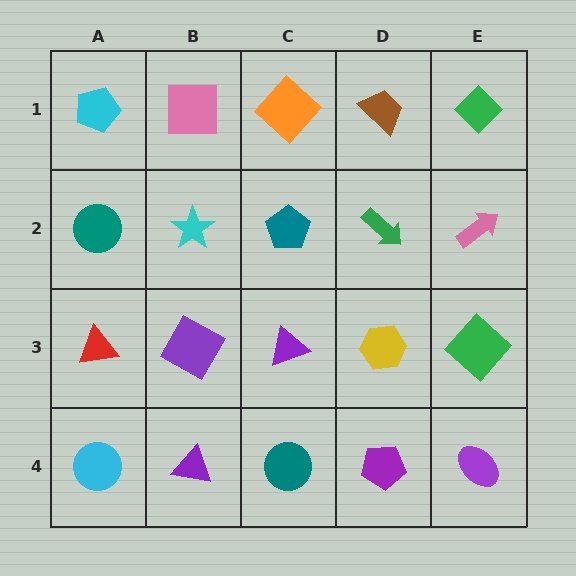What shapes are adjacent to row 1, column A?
A teal circle (row 2, column A), a pink square (row 1, column B).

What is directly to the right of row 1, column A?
A pink square.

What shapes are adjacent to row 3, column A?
A teal circle (row 2, column A), a cyan circle (row 4, column A), a purple square (row 3, column B).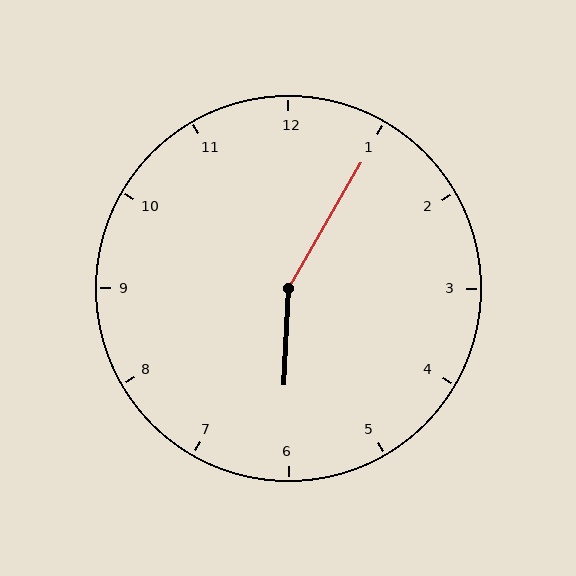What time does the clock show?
6:05.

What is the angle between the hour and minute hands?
Approximately 152 degrees.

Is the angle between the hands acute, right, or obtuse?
It is obtuse.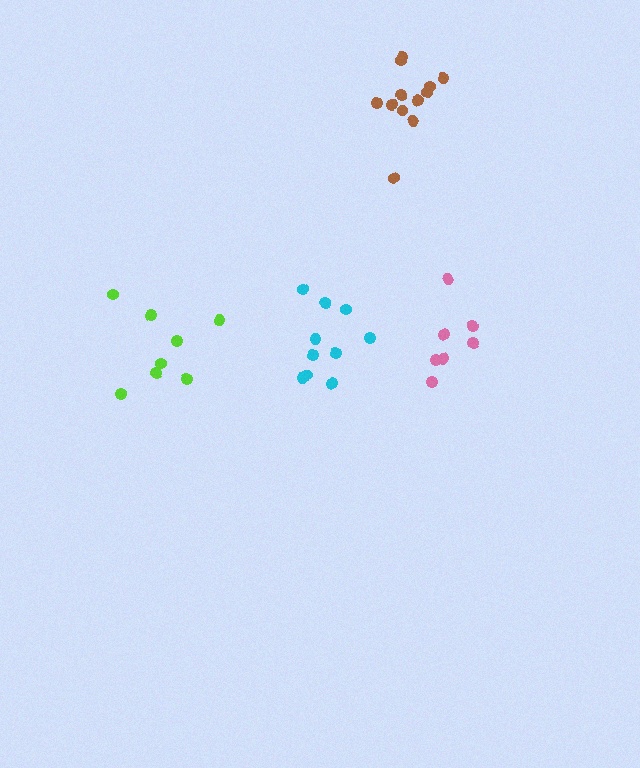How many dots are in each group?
Group 1: 7 dots, Group 2: 8 dots, Group 3: 12 dots, Group 4: 10 dots (37 total).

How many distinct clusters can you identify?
There are 4 distinct clusters.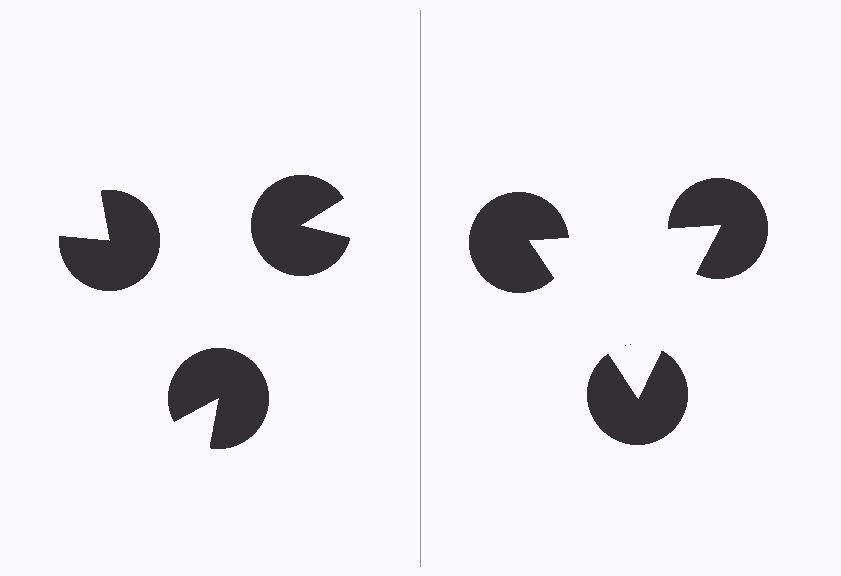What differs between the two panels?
The pac-man discs are positioned identically on both sides; only the wedge orientations differ. On the right they align to a triangle; on the left they are misaligned.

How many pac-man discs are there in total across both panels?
6 — 3 on each side.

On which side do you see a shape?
An illusory triangle appears on the right side. On the left side the wedge cuts are rotated, so no coherent shape forms.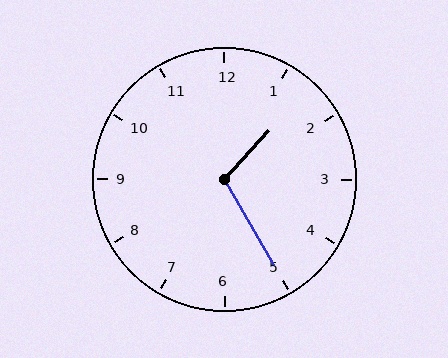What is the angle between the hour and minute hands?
Approximately 108 degrees.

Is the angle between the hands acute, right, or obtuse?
It is obtuse.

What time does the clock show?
1:25.